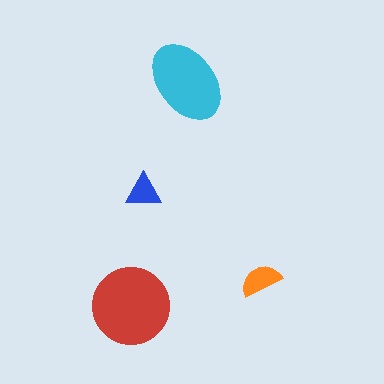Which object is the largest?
The red circle.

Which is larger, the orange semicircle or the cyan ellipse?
The cyan ellipse.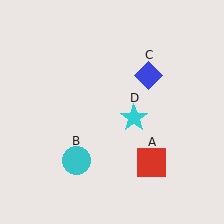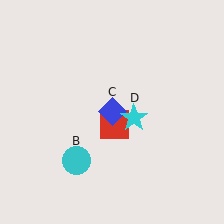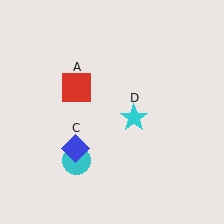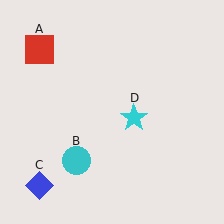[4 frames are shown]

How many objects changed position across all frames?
2 objects changed position: red square (object A), blue diamond (object C).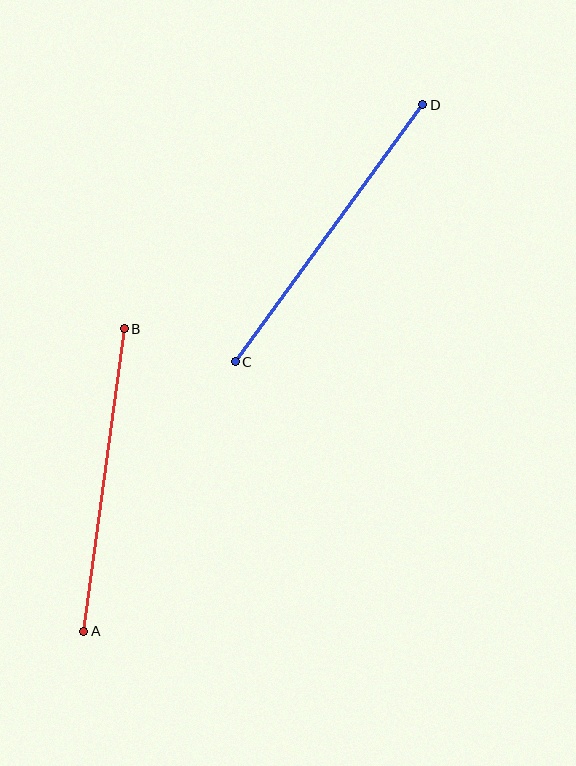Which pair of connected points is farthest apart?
Points C and D are farthest apart.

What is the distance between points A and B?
The distance is approximately 305 pixels.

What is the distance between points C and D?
The distance is approximately 318 pixels.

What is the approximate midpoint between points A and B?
The midpoint is at approximately (104, 480) pixels.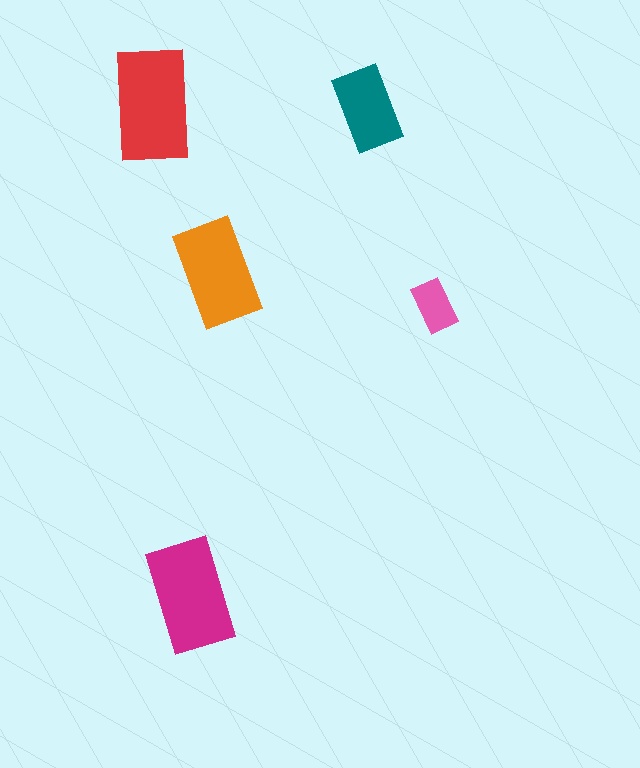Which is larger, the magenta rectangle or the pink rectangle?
The magenta one.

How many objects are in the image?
There are 5 objects in the image.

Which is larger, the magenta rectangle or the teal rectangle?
The magenta one.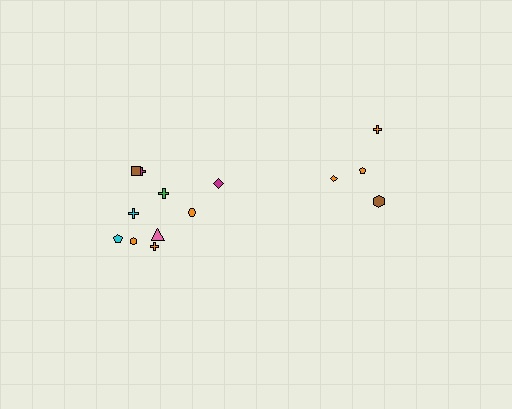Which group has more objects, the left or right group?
The left group.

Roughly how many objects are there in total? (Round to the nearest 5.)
Roughly 15 objects in total.